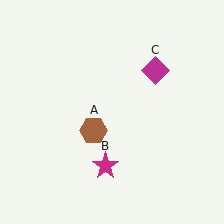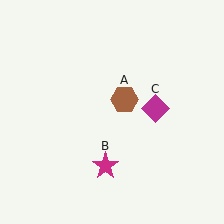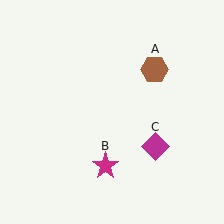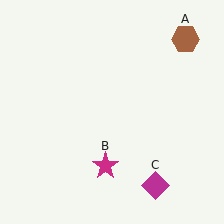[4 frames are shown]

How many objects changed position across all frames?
2 objects changed position: brown hexagon (object A), magenta diamond (object C).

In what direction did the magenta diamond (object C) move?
The magenta diamond (object C) moved down.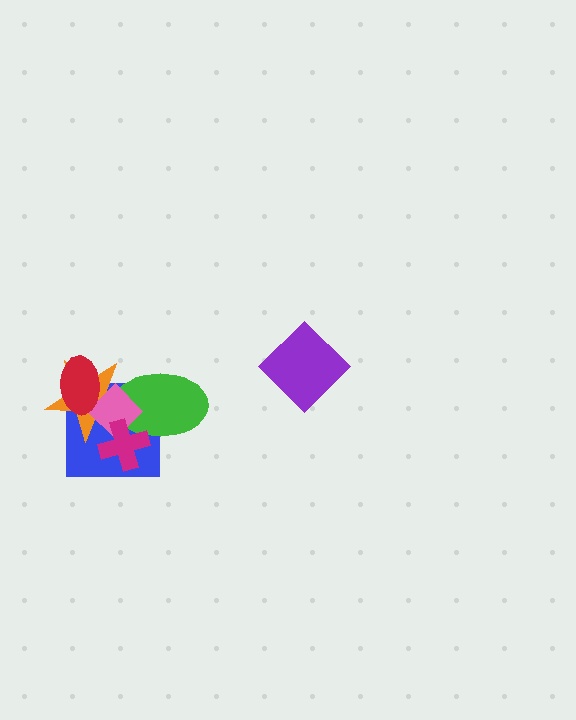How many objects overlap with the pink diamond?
5 objects overlap with the pink diamond.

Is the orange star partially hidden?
Yes, it is partially covered by another shape.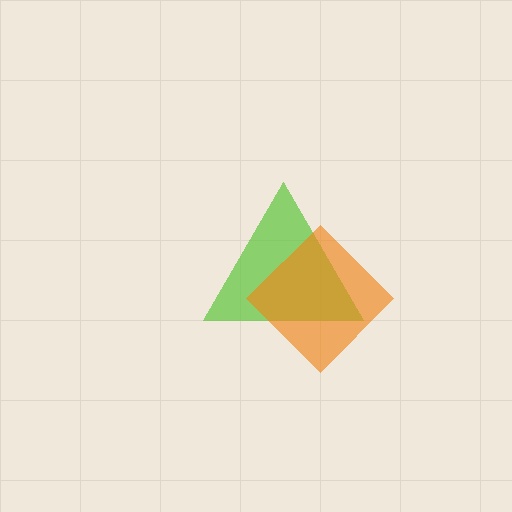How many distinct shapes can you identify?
There are 2 distinct shapes: a lime triangle, an orange diamond.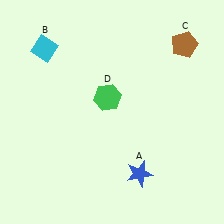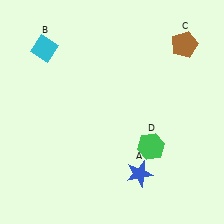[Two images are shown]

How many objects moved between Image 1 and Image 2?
1 object moved between the two images.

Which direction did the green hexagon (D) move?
The green hexagon (D) moved down.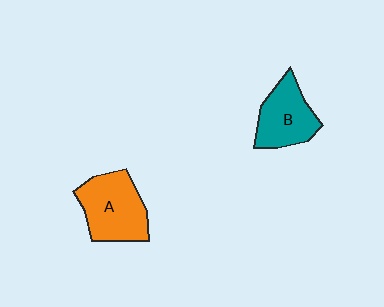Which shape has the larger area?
Shape A (orange).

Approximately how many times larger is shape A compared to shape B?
Approximately 1.2 times.